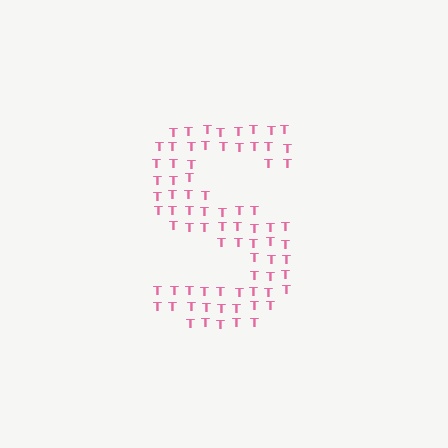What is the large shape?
The large shape is the letter S.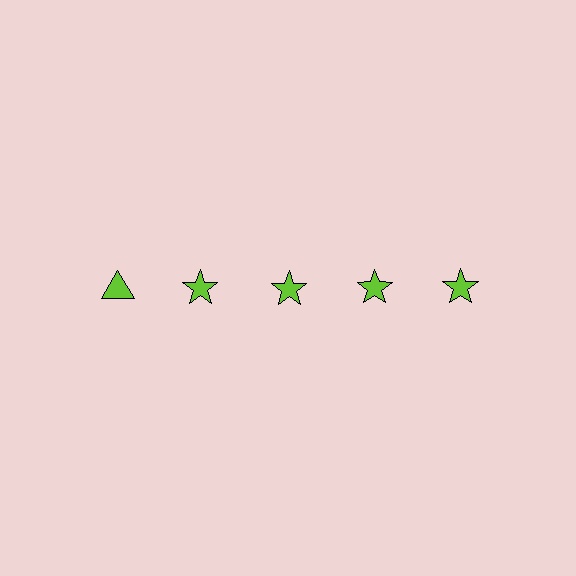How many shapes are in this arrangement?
There are 5 shapes arranged in a grid pattern.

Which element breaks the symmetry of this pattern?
The lime triangle in the top row, leftmost column breaks the symmetry. All other shapes are lime stars.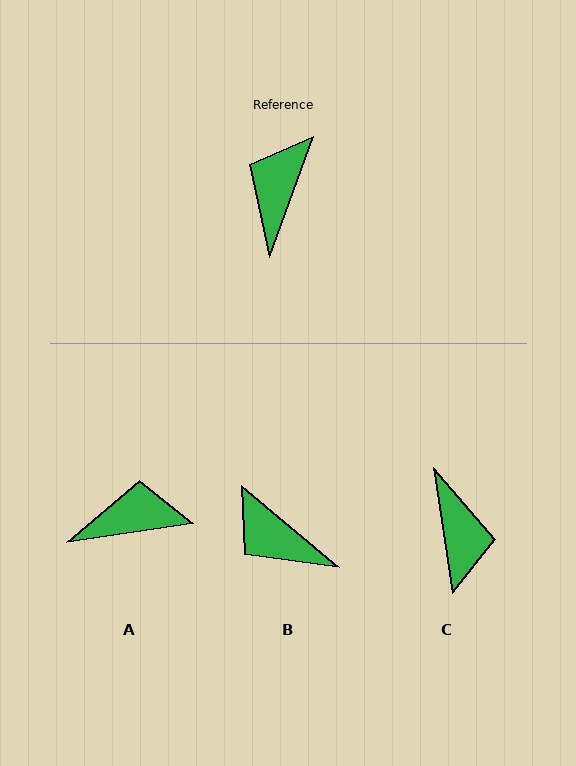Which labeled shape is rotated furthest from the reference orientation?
C, about 152 degrees away.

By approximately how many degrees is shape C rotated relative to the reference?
Approximately 152 degrees clockwise.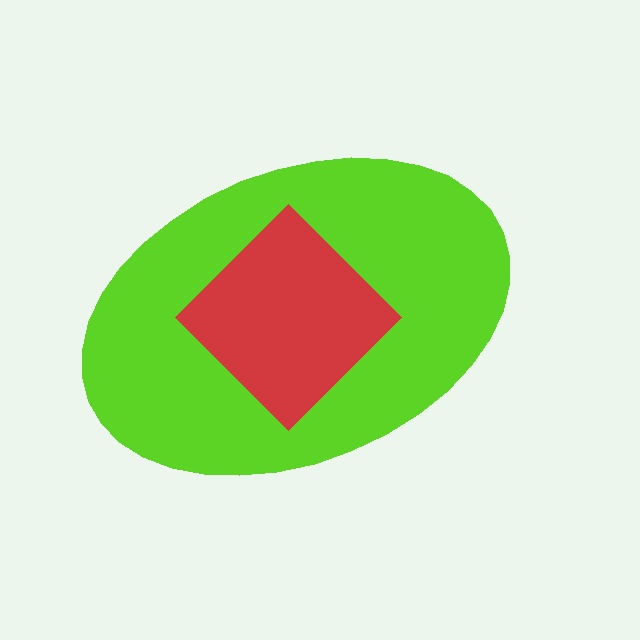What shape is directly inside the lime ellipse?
The red diamond.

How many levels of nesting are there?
2.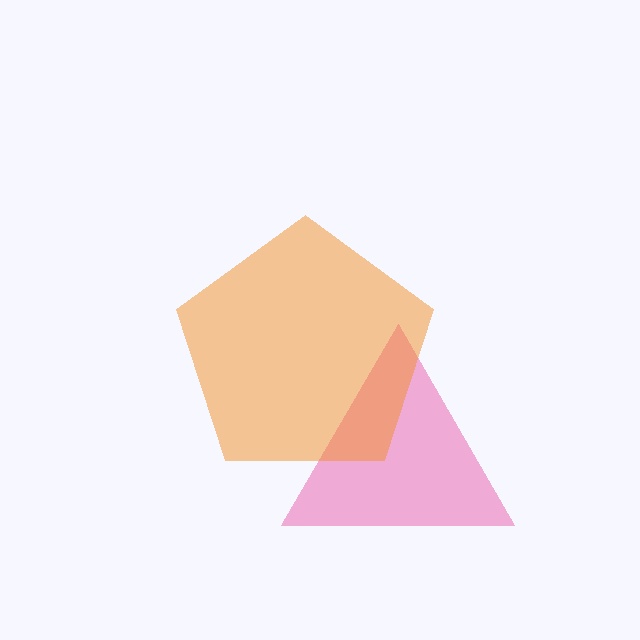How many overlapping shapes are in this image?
There are 2 overlapping shapes in the image.